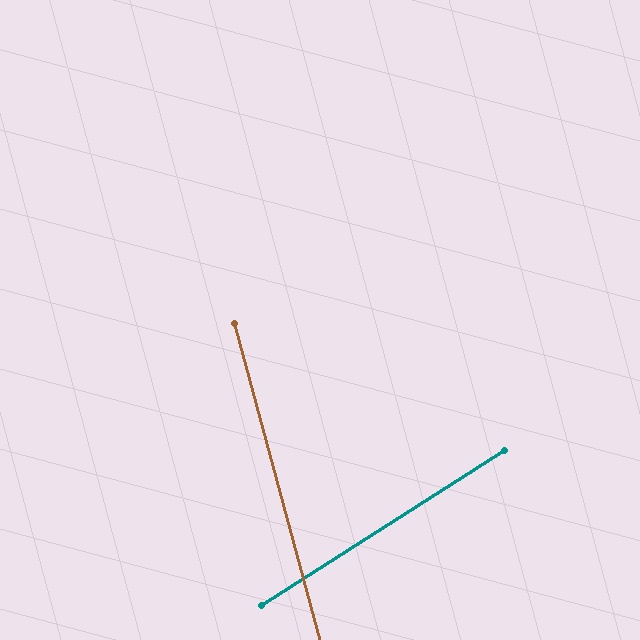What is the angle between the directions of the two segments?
Approximately 73 degrees.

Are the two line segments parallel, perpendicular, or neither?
Neither parallel nor perpendicular — they differ by about 73°.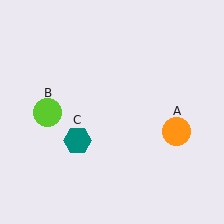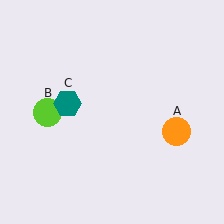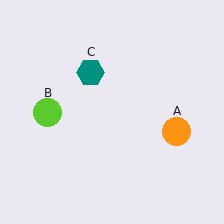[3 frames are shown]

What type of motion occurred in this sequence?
The teal hexagon (object C) rotated clockwise around the center of the scene.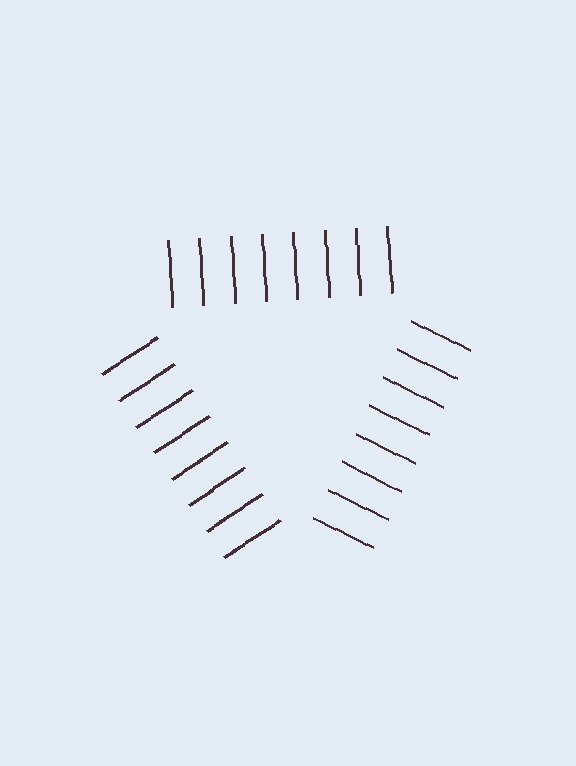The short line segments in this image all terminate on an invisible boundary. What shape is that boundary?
An illusory triangle — the line segments terminate on its edges but no continuous stroke is drawn.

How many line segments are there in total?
24 — 8 along each of the 3 edges.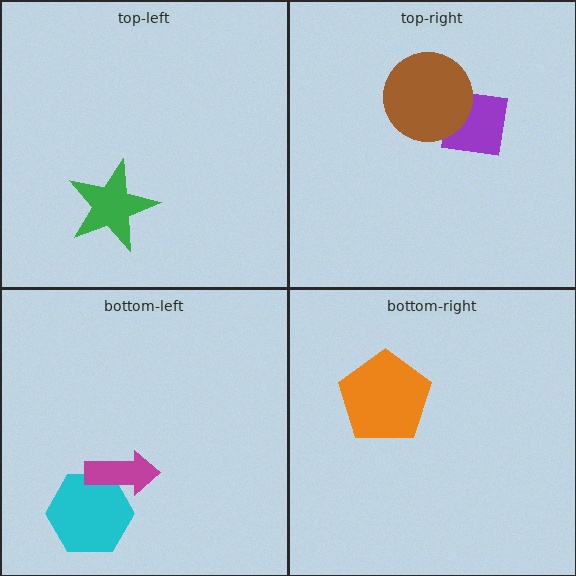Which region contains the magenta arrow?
The bottom-left region.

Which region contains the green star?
The top-left region.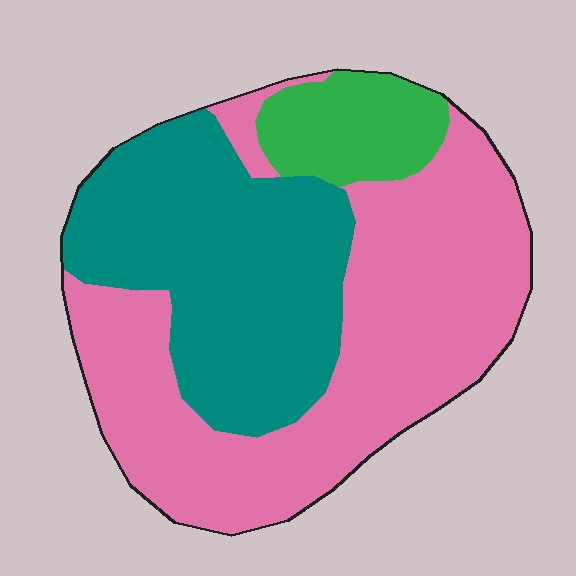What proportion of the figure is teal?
Teal covers 37% of the figure.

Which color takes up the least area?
Green, at roughly 10%.